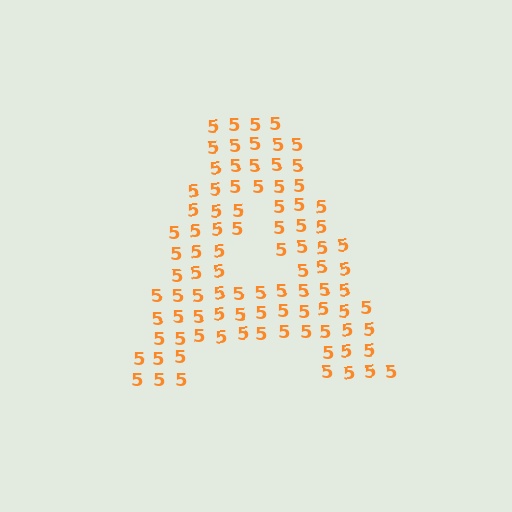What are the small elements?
The small elements are digit 5's.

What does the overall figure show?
The overall figure shows the letter A.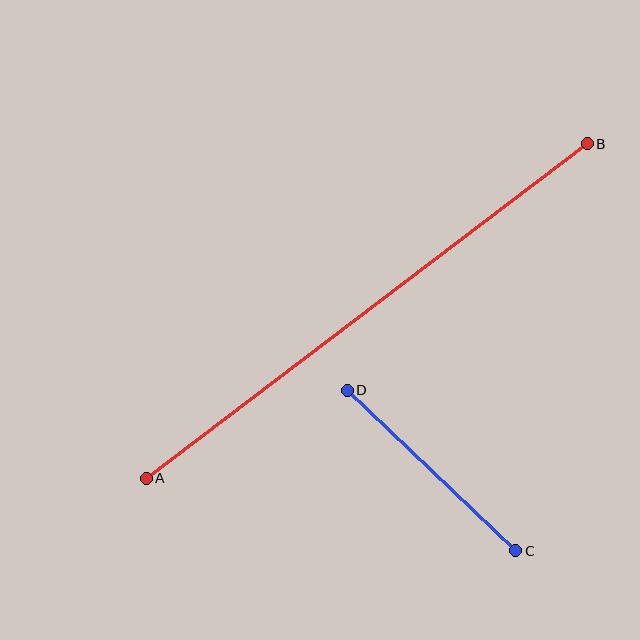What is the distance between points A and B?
The distance is approximately 553 pixels.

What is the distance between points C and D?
The distance is approximately 232 pixels.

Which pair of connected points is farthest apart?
Points A and B are farthest apart.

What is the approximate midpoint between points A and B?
The midpoint is at approximately (367, 311) pixels.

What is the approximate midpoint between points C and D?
The midpoint is at approximately (432, 471) pixels.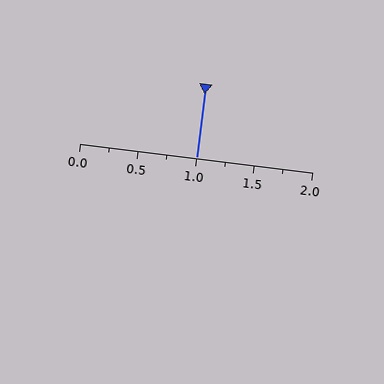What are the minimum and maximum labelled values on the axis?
The axis runs from 0.0 to 2.0.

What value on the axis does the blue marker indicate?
The marker indicates approximately 1.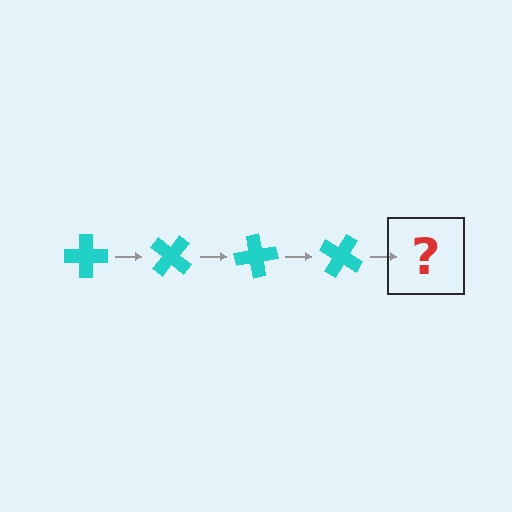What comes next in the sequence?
The next element should be a cyan cross rotated 160 degrees.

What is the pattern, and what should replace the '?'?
The pattern is that the cross rotates 40 degrees each step. The '?' should be a cyan cross rotated 160 degrees.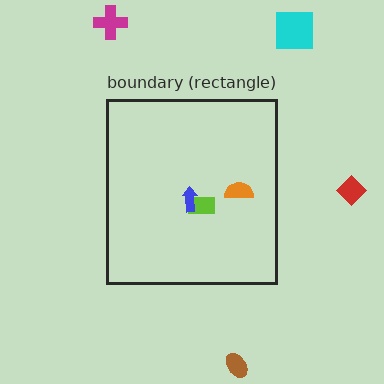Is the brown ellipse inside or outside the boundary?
Outside.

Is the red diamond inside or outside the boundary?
Outside.